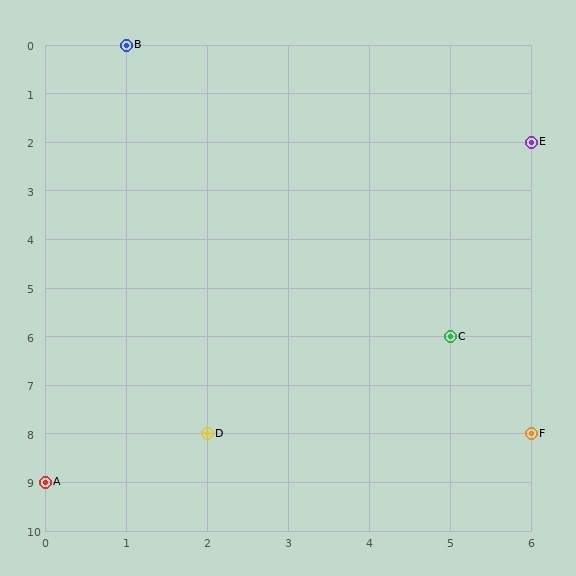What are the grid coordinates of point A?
Point A is at grid coordinates (0, 9).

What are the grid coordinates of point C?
Point C is at grid coordinates (5, 6).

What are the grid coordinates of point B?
Point B is at grid coordinates (1, 0).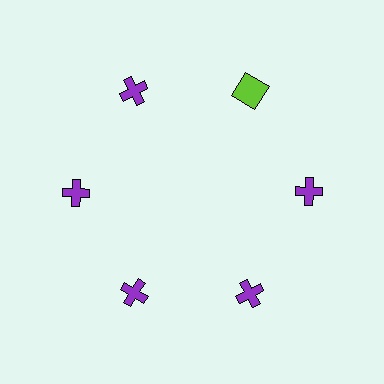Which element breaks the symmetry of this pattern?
The lime square at roughly the 1 o'clock position breaks the symmetry. All other shapes are purple crosses.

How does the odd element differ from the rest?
It differs in both color (lime instead of purple) and shape (square instead of cross).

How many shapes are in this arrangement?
There are 6 shapes arranged in a ring pattern.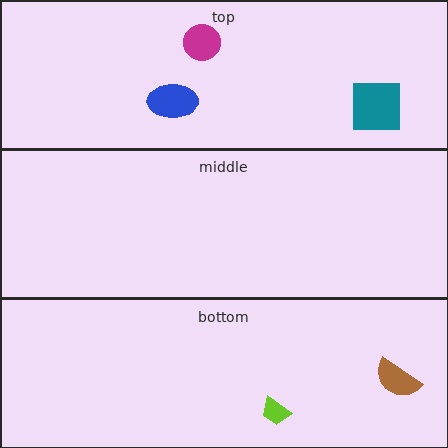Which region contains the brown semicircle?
The bottom region.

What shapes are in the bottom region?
The lime trapezoid, the brown semicircle.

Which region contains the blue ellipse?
The top region.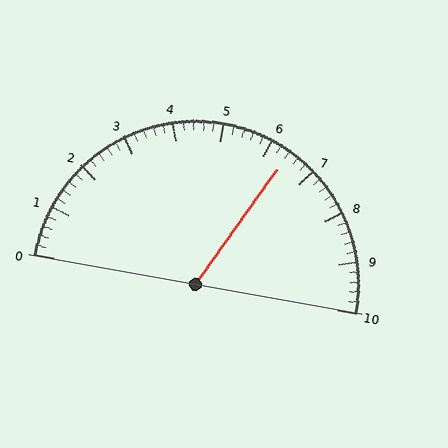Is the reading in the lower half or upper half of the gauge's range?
The reading is in the upper half of the range (0 to 10).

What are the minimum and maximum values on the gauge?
The gauge ranges from 0 to 10.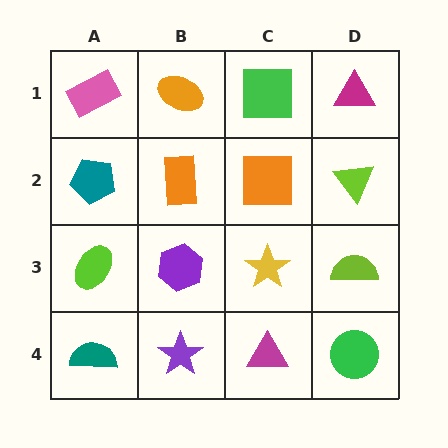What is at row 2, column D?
A lime triangle.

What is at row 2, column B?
An orange rectangle.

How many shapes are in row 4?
4 shapes.